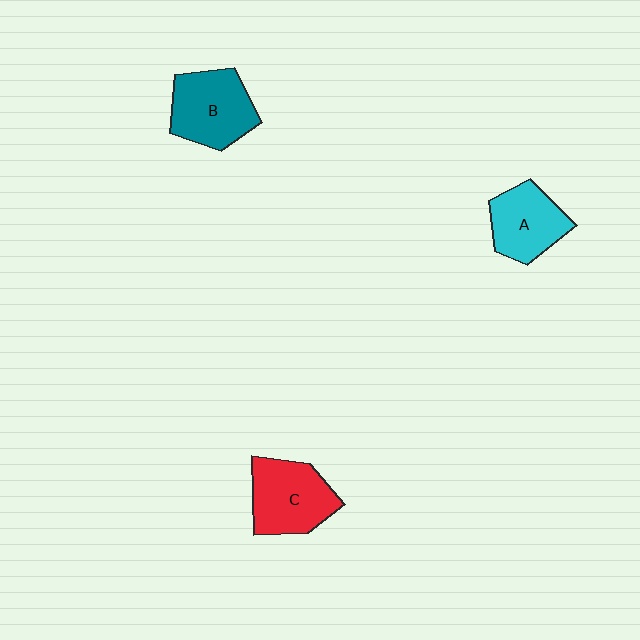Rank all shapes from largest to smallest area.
From largest to smallest: B (teal), C (red), A (cyan).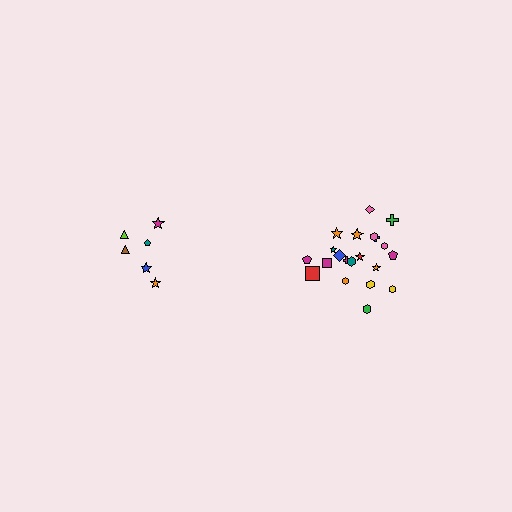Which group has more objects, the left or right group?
The right group.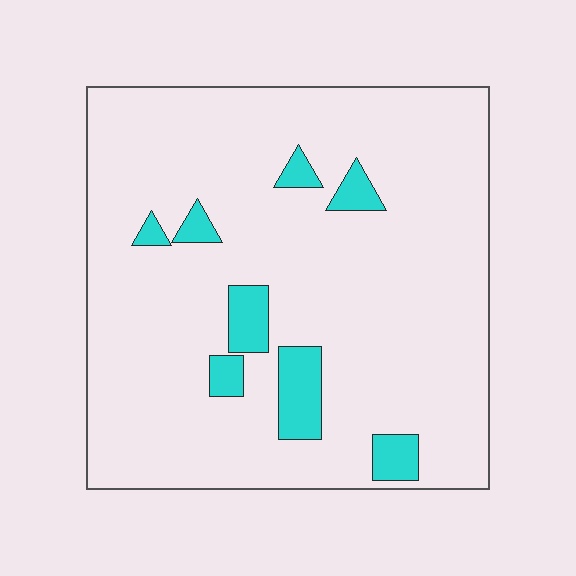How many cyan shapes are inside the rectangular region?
8.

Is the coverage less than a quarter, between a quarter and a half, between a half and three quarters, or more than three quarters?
Less than a quarter.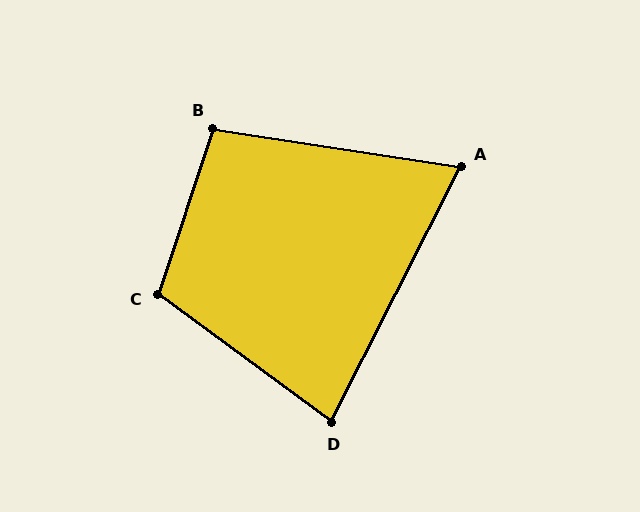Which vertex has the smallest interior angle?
A, at approximately 72 degrees.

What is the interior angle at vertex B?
Approximately 99 degrees (obtuse).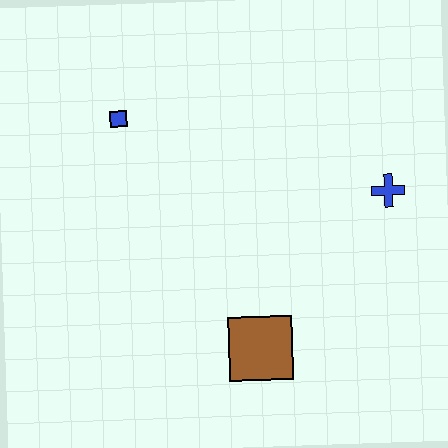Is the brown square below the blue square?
Yes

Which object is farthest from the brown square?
The blue square is farthest from the brown square.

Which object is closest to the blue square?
The brown square is closest to the blue square.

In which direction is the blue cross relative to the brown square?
The blue cross is above the brown square.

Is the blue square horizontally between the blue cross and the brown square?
No